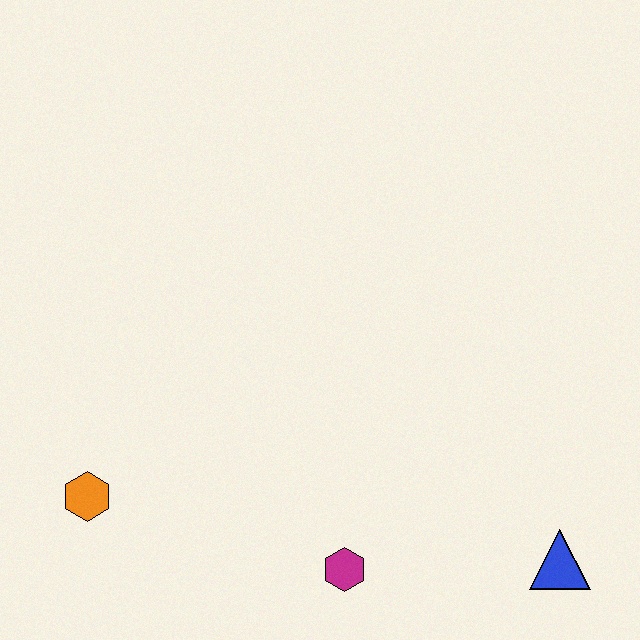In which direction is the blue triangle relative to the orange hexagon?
The blue triangle is to the right of the orange hexagon.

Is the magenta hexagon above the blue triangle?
No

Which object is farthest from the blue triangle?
The orange hexagon is farthest from the blue triangle.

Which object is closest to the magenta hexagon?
The blue triangle is closest to the magenta hexagon.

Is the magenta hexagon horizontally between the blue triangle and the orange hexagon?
Yes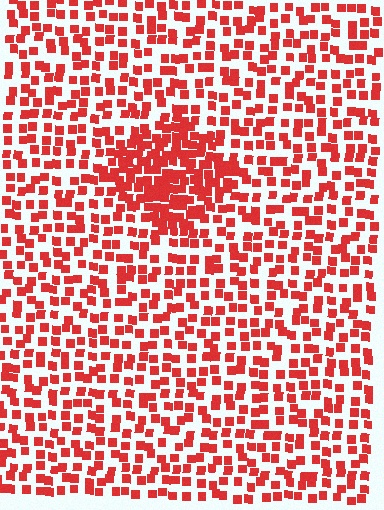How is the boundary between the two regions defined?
The boundary is defined by a change in element density (approximately 2.0x ratio). All elements are the same color, size, and shape.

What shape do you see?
I see a diamond.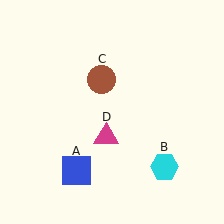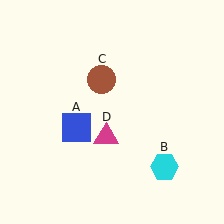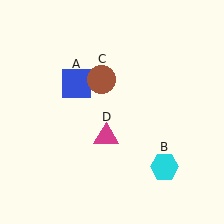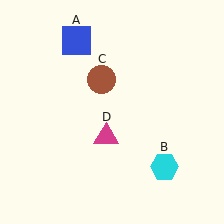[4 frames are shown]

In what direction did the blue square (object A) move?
The blue square (object A) moved up.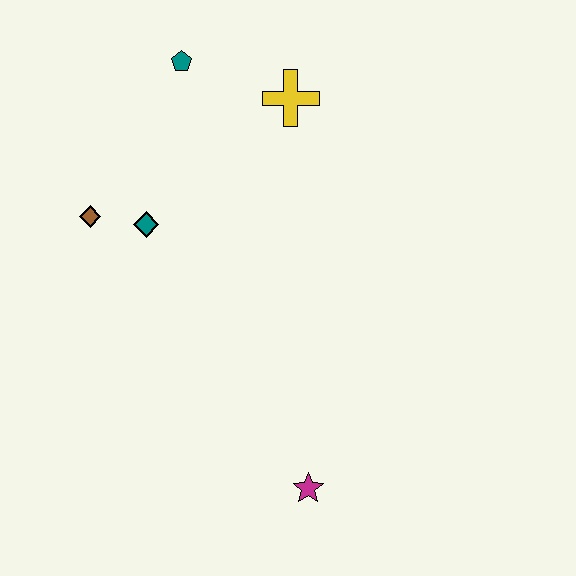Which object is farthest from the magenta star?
The teal pentagon is farthest from the magenta star.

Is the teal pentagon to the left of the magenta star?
Yes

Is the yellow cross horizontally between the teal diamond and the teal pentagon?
No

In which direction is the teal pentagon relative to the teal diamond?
The teal pentagon is above the teal diamond.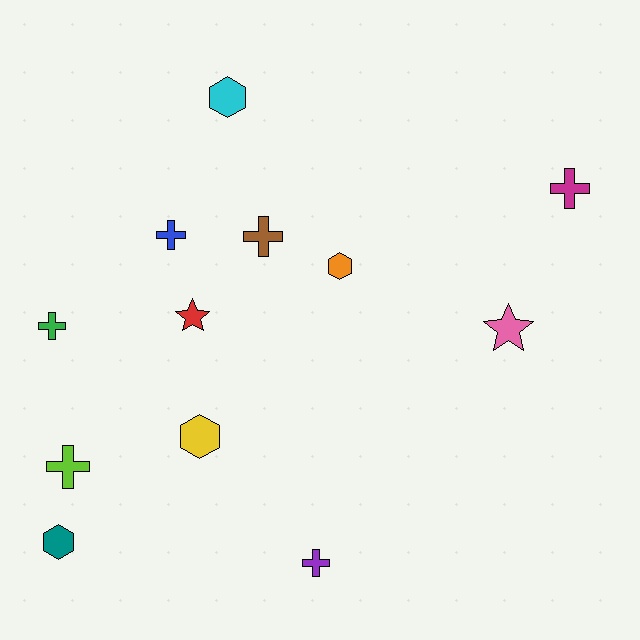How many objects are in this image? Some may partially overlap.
There are 12 objects.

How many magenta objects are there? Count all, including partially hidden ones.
There is 1 magenta object.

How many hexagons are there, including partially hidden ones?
There are 4 hexagons.